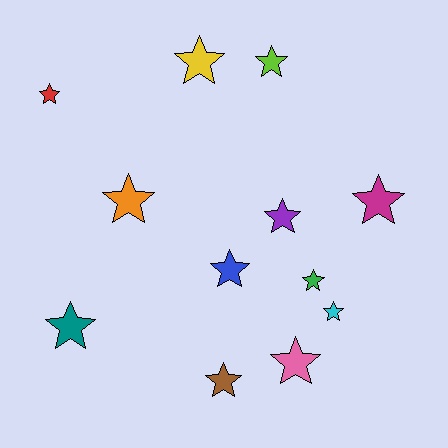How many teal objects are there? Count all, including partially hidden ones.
There is 1 teal object.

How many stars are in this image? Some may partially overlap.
There are 12 stars.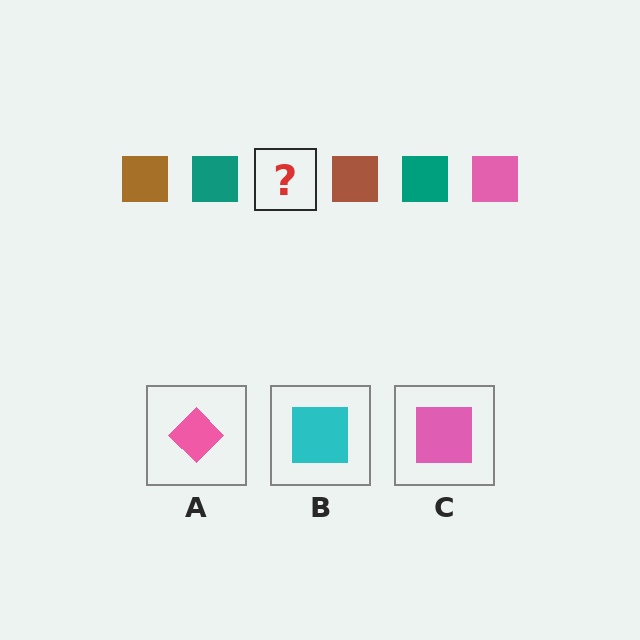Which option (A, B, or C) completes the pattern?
C.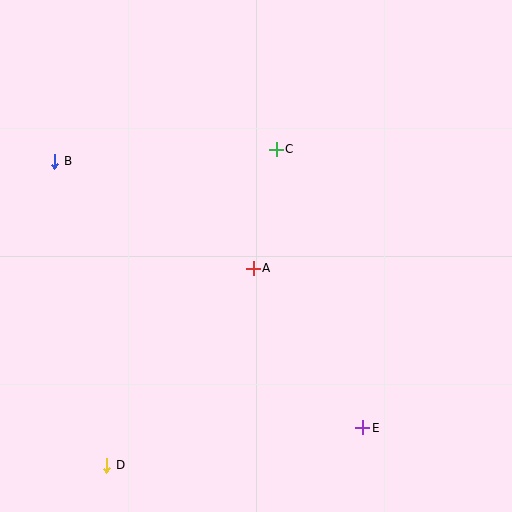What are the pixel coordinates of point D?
Point D is at (107, 465).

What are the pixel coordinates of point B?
Point B is at (55, 161).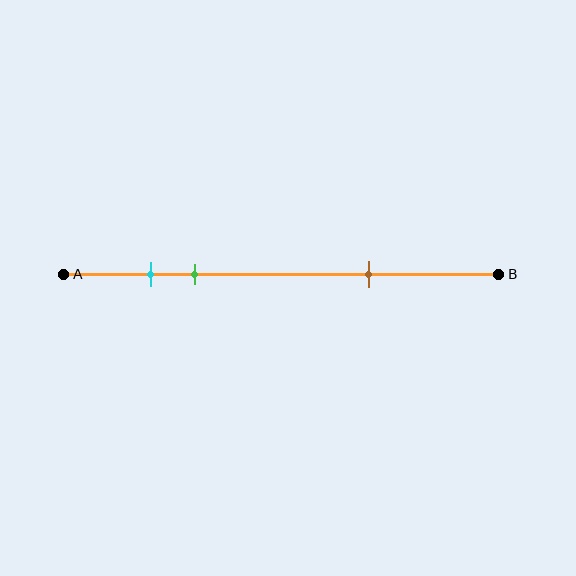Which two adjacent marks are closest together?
The cyan and green marks are the closest adjacent pair.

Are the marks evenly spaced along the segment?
No, the marks are not evenly spaced.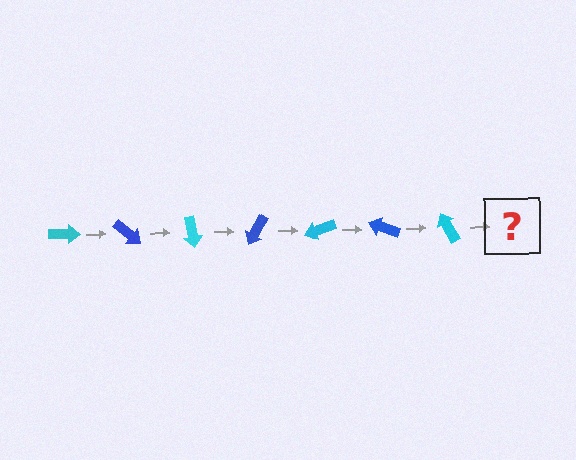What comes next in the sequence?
The next element should be a blue arrow, rotated 280 degrees from the start.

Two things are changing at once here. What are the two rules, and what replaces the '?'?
The two rules are that it rotates 40 degrees each step and the color cycles through cyan and blue. The '?' should be a blue arrow, rotated 280 degrees from the start.